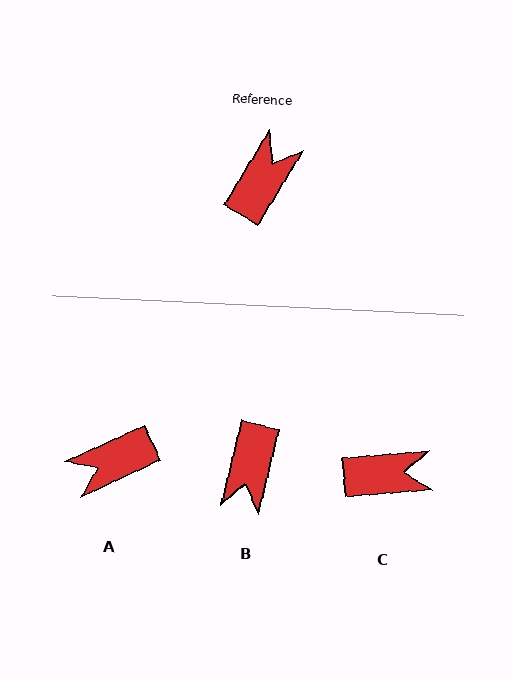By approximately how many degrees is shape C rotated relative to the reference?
Approximately 54 degrees clockwise.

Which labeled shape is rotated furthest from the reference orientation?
B, about 163 degrees away.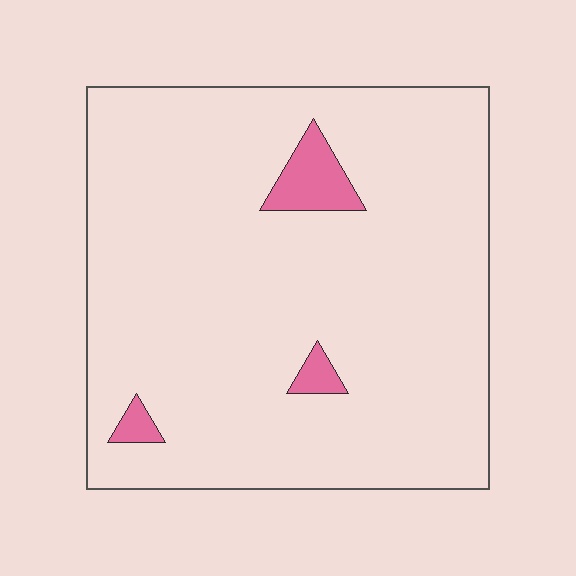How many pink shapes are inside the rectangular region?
3.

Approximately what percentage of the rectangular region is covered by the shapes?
Approximately 5%.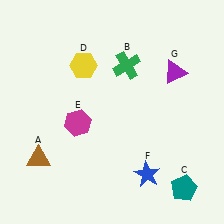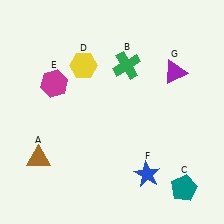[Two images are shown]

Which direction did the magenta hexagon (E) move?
The magenta hexagon (E) moved up.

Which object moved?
The magenta hexagon (E) moved up.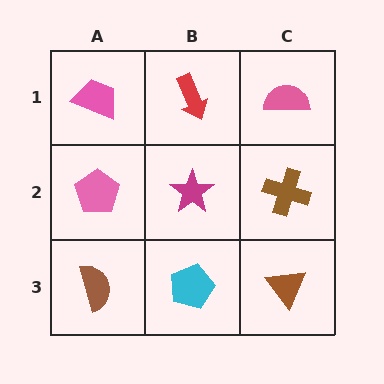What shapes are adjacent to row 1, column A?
A pink pentagon (row 2, column A), a red arrow (row 1, column B).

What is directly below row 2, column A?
A brown semicircle.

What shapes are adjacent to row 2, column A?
A pink trapezoid (row 1, column A), a brown semicircle (row 3, column A), a magenta star (row 2, column B).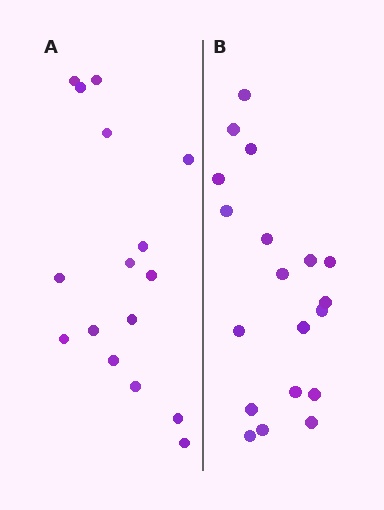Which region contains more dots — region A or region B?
Region B (the right region) has more dots.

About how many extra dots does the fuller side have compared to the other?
Region B has just a few more — roughly 2 or 3 more dots than region A.